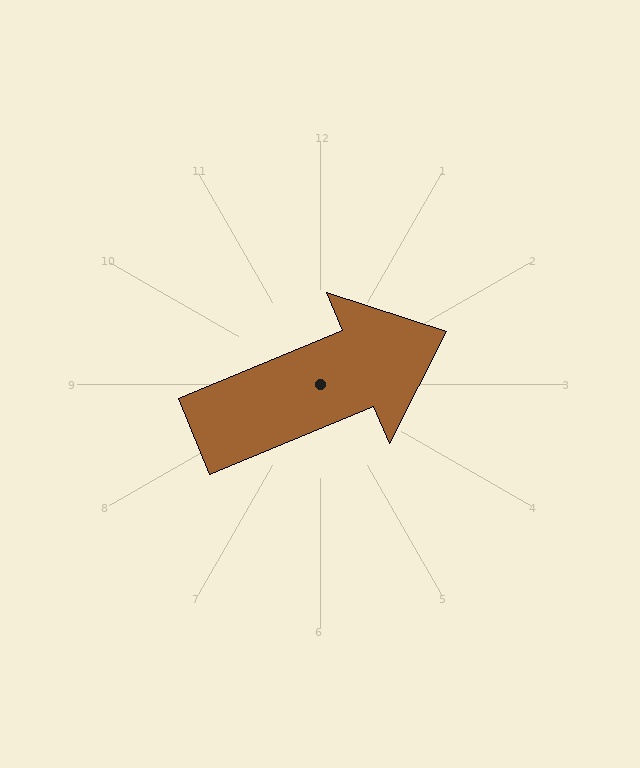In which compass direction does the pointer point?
Northeast.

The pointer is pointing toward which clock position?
Roughly 2 o'clock.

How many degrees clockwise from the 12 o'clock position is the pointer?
Approximately 67 degrees.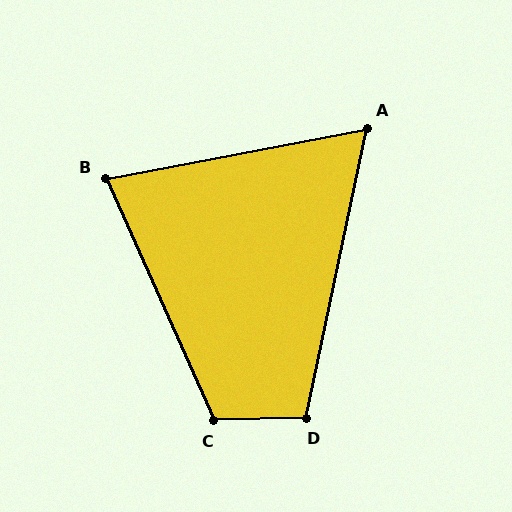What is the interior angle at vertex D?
Approximately 103 degrees (obtuse).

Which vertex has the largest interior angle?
C, at approximately 113 degrees.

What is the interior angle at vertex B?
Approximately 77 degrees (acute).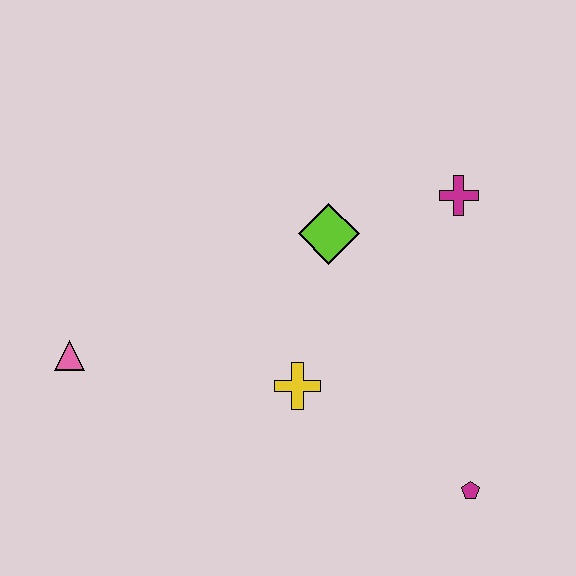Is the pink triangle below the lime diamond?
Yes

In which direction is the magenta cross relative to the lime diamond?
The magenta cross is to the right of the lime diamond.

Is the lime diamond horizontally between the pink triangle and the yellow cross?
No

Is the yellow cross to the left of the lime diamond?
Yes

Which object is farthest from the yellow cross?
The magenta cross is farthest from the yellow cross.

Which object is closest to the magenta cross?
The lime diamond is closest to the magenta cross.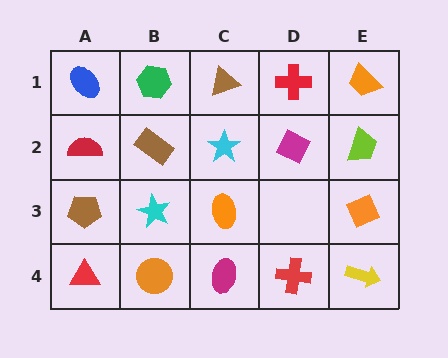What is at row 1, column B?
A green hexagon.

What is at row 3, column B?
A cyan star.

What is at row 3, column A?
A brown pentagon.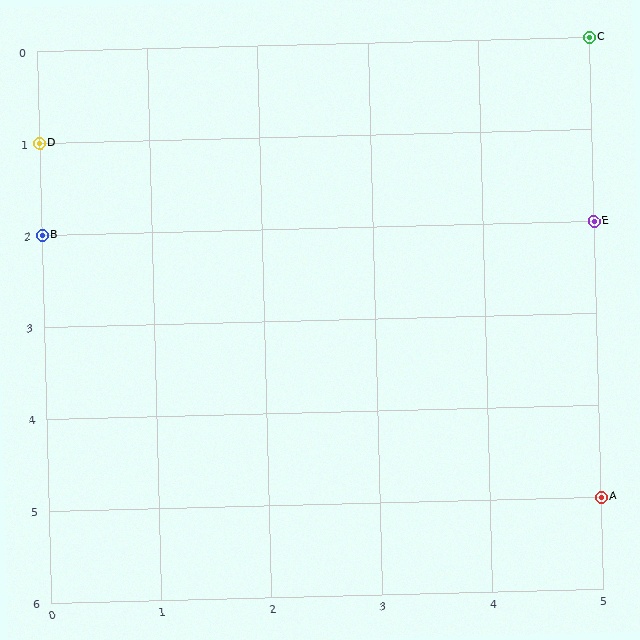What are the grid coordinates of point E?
Point E is at grid coordinates (5, 2).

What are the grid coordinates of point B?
Point B is at grid coordinates (0, 2).